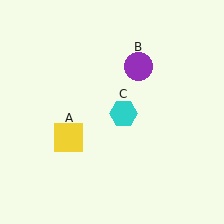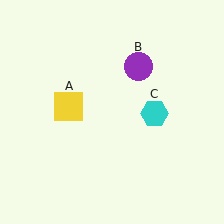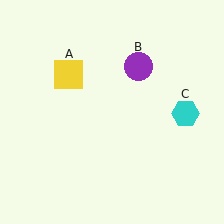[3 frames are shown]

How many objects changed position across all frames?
2 objects changed position: yellow square (object A), cyan hexagon (object C).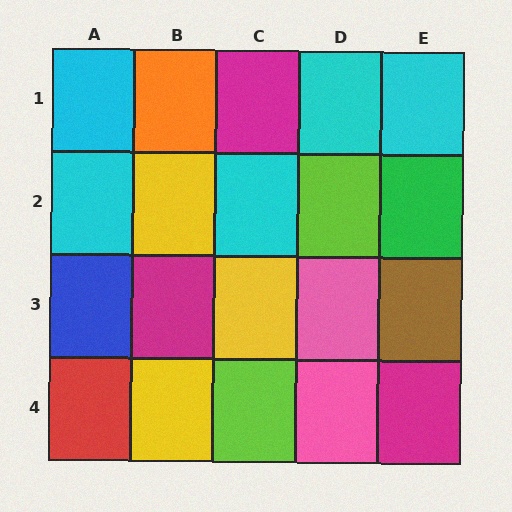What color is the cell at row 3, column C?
Yellow.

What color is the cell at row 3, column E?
Brown.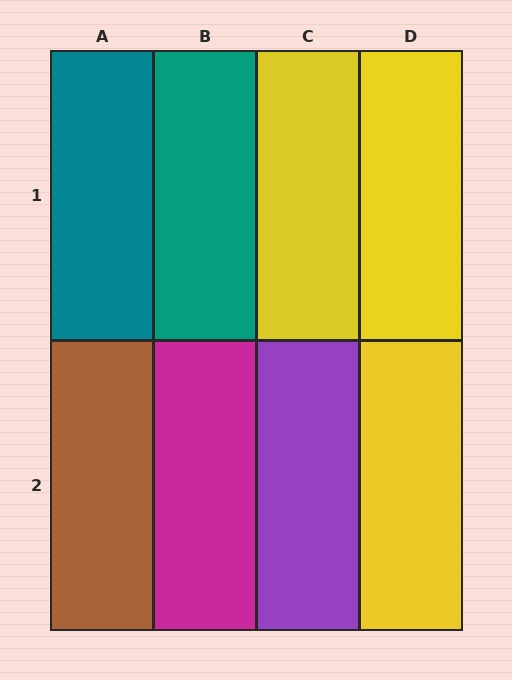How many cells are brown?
1 cell is brown.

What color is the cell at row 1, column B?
Teal.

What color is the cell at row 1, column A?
Teal.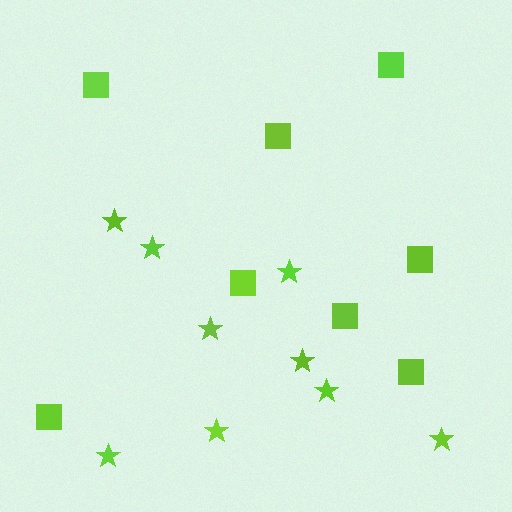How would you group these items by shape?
There are 2 groups: one group of stars (9) and one group of squares (8).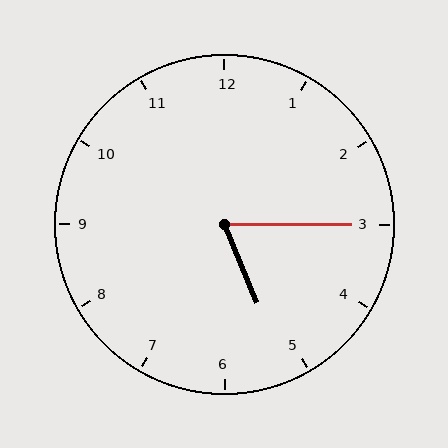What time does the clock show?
5:15.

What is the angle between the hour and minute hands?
Approximately 68 degrees.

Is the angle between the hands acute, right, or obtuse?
It is acute.